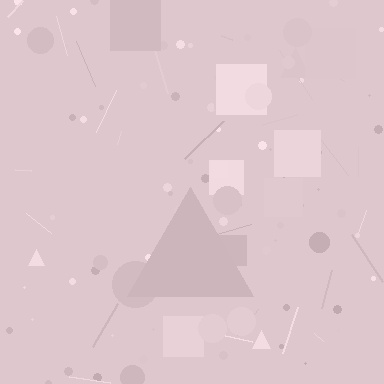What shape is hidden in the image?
A triangle is hidden in the image.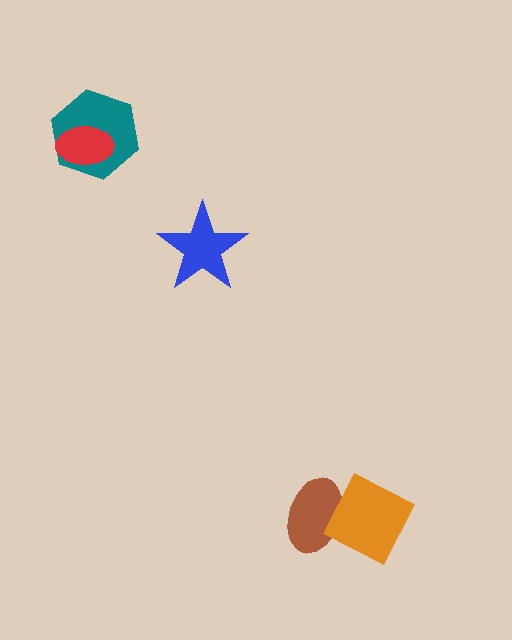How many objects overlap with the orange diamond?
1 object overlaps with the orange diamond.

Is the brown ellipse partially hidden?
Yes, it is partially covered by another shape.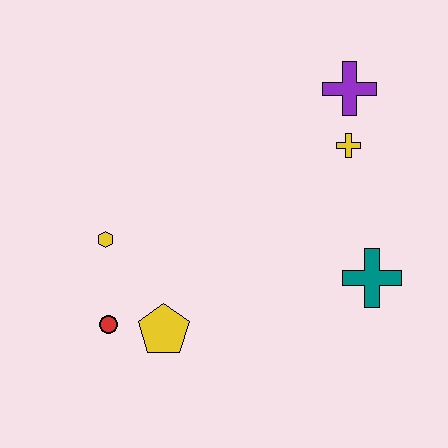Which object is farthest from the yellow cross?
The red circle is farthest from the yellow cross.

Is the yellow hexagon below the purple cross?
Yes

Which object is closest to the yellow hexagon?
The red circle is closest to the yellow hexagon.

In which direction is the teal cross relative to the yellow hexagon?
The teal cross is to the right of the yellow hexagon.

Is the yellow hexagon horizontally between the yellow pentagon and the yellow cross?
No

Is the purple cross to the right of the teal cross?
No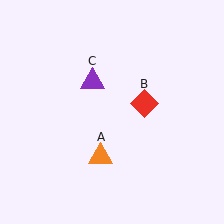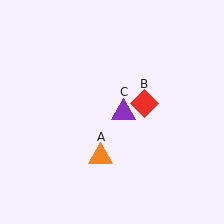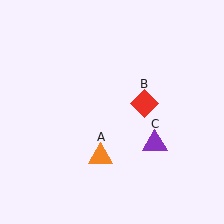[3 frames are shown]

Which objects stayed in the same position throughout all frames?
Orange triangle (object A) and red diamond (object B) remained stationary.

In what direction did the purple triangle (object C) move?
The purple triangle (object C) moved down and to the right.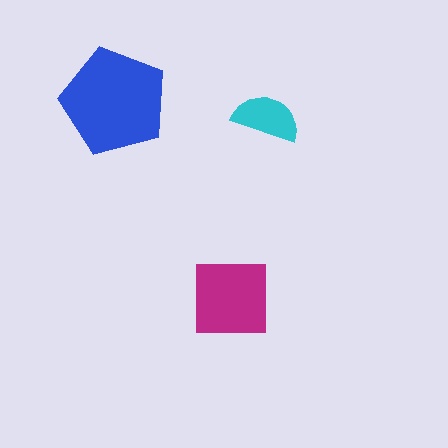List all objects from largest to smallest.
The blue pentagon, the magenta square, the cyan semicircle.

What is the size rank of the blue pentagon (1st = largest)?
1st.